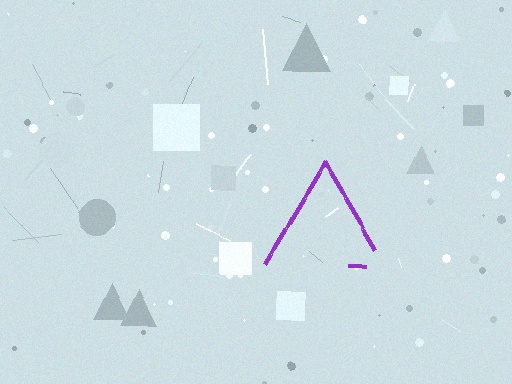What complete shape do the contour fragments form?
The contour fragments form a triangle.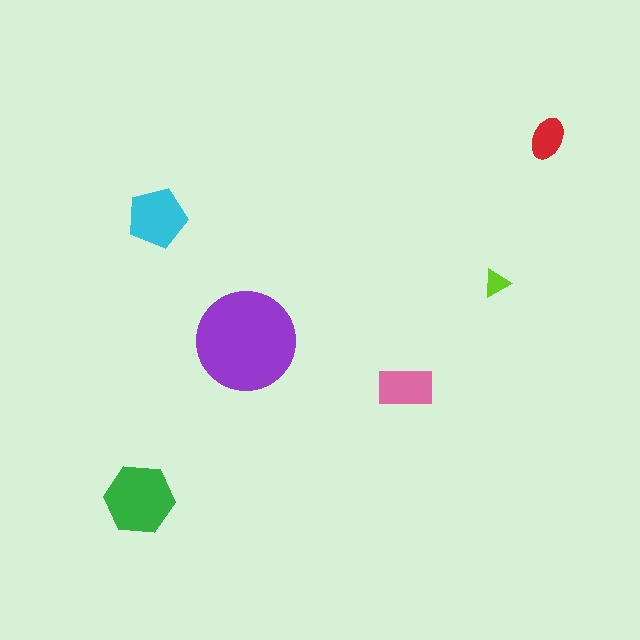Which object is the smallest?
The lime triangle.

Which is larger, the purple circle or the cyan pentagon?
The purple circle.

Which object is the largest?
The purple circle.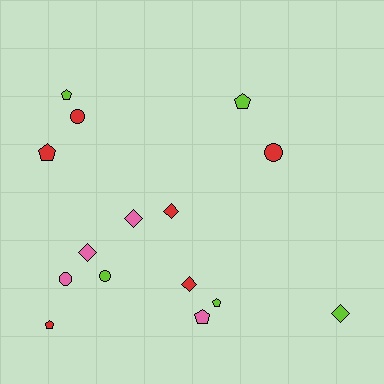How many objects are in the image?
There are 15 objects.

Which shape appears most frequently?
Pentagon, with 6 objects.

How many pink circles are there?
There is 1 pink circle.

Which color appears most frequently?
Red, with 6 objects.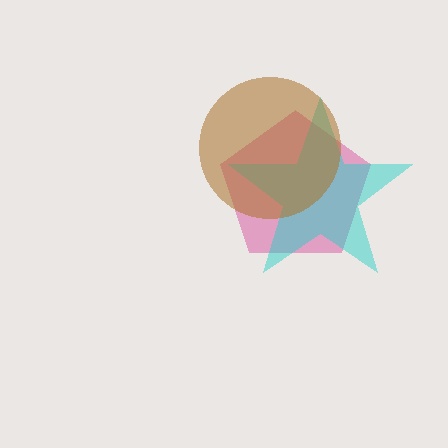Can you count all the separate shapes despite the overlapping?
Yes, there are 3 separate shapes.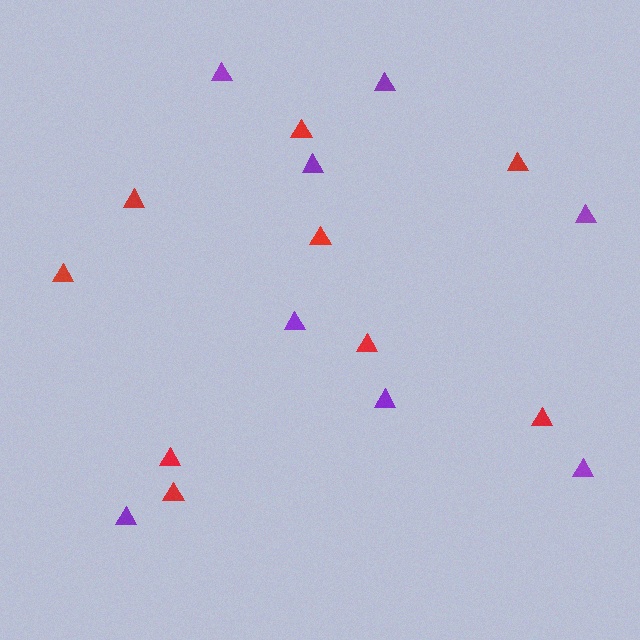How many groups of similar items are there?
There are 2 groups: one group of red triangles (9) and one group of purple triangles (8).